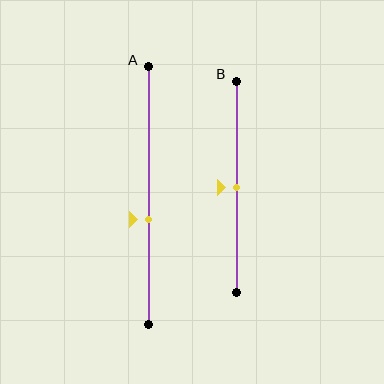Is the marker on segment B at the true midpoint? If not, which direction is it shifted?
Yes, the marker on segment B is at the true midpoint.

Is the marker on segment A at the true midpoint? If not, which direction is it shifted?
No, the marker on segment A is shifted downward by about 9% of the segment length.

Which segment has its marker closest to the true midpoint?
Segment B has its marker closest to the true midpoint.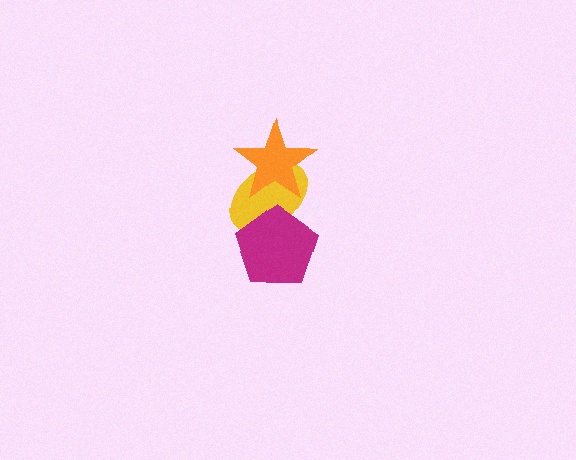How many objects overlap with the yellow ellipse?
2 objects overlap with the yellow ellipse.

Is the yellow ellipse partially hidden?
Yes, it is partially covered by another shape.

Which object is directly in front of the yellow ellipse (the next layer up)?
The magenta pentagon is directly in front of the yellow ellipse.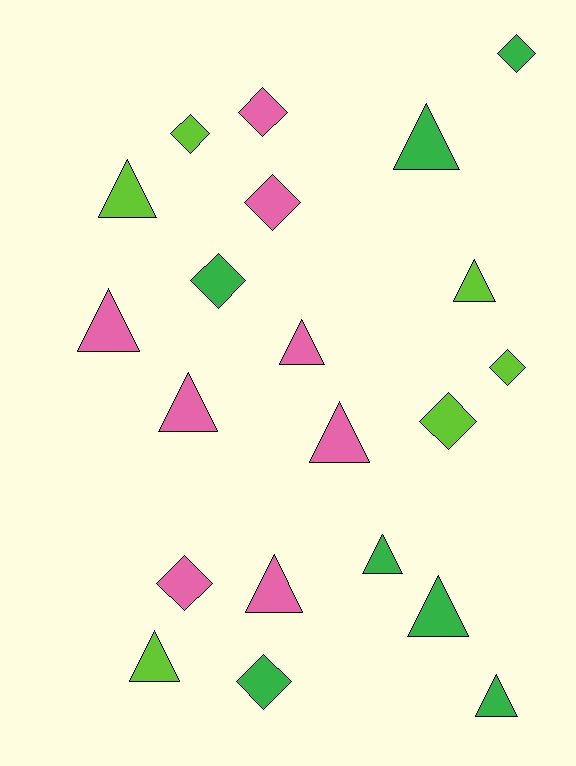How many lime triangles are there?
There are 3 lime triangles.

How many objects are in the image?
There are 21 objects.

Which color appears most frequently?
Pink, with 8 objects.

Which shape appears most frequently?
Triangle, with 12 objects.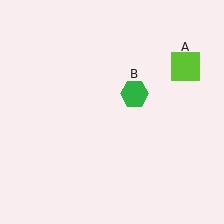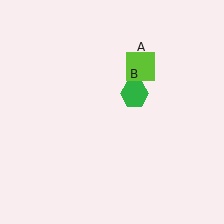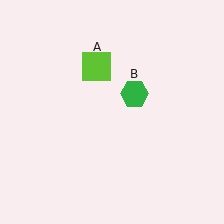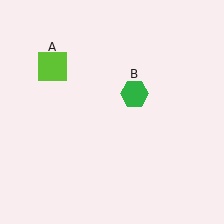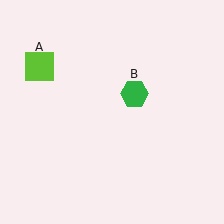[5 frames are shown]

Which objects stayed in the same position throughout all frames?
Green hexagon (object B) remained stationary.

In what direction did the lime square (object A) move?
The lime square (object A) moved left.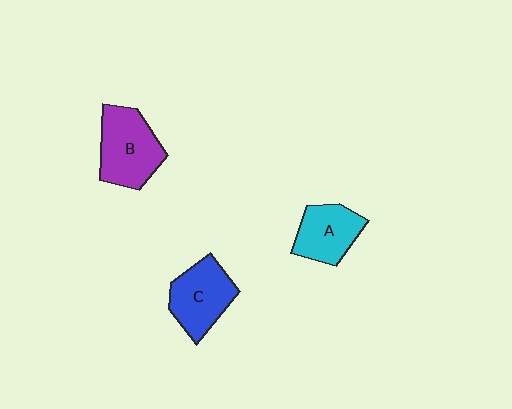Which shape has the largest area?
Shape B (purple).